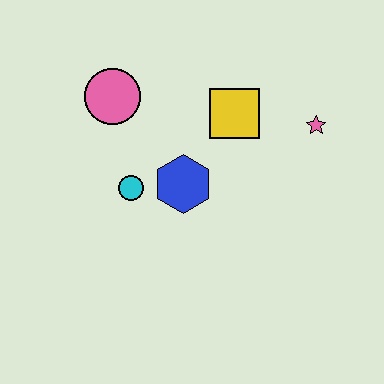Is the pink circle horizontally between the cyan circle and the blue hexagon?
No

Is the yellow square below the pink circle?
Yes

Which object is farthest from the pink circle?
The pink star is farthest from the pink circle.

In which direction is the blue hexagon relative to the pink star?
The blue hexagon is to the left of the pink star.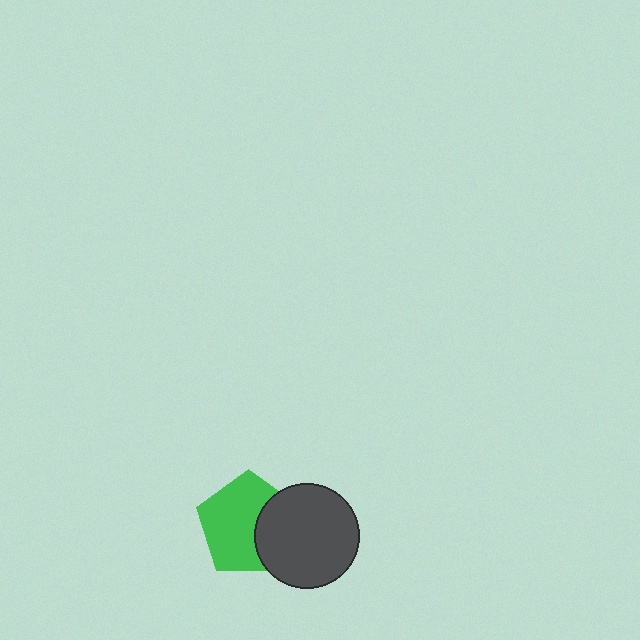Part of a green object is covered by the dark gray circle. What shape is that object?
It is a pentagon.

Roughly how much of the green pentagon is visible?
Most of it is visible (roughly 66%).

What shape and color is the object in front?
The object in front is a dark gray circle.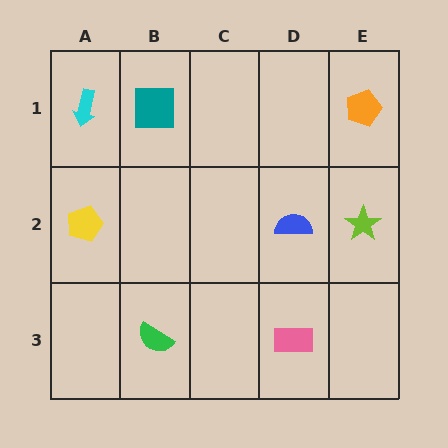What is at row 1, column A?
A cyan arrow.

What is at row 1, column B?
A teal square.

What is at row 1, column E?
An orange pentagon.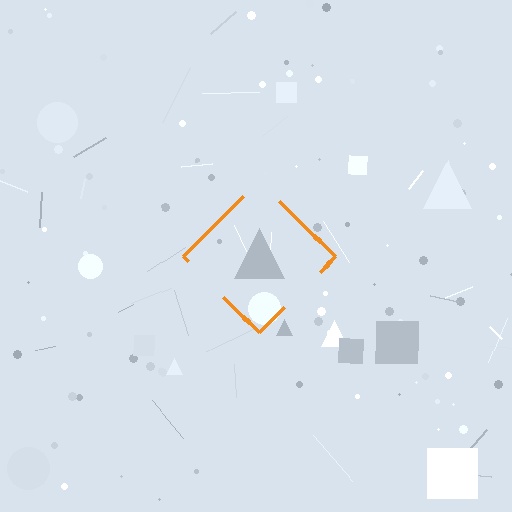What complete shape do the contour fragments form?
The contour fragments form a diamond.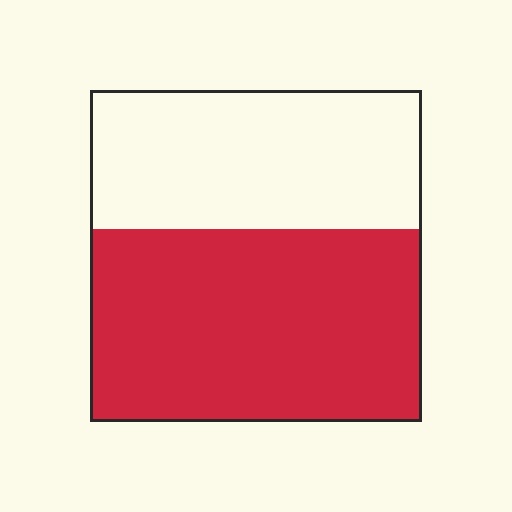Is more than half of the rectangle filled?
Yes.